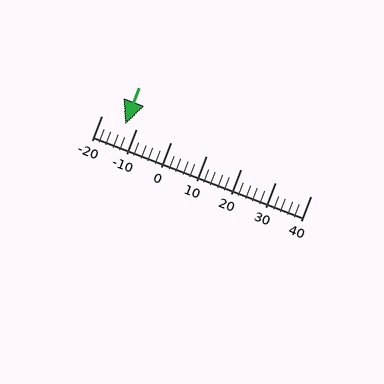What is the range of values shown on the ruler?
The ruler shows values from -20 to 40.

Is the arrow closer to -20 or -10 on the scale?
The arrow is closer to -10.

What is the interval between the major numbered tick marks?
The major tick marks are spaced 10 units apart.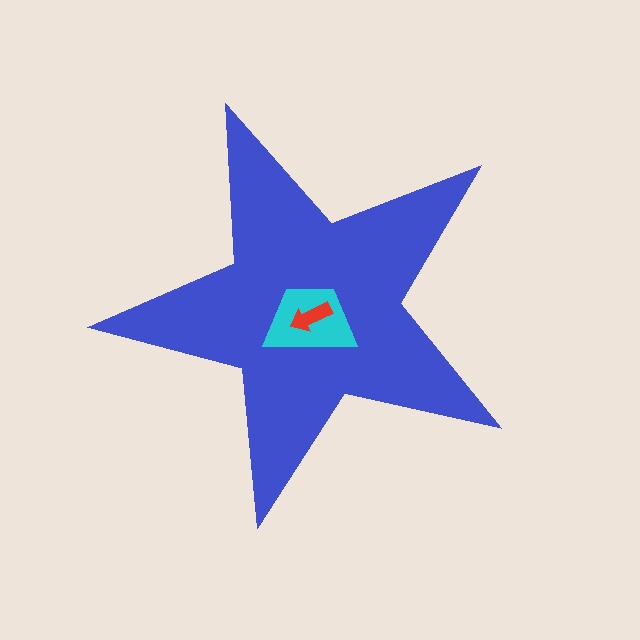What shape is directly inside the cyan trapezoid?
The red arrow.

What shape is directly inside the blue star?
The cyan trapezoid.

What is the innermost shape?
The red arrow.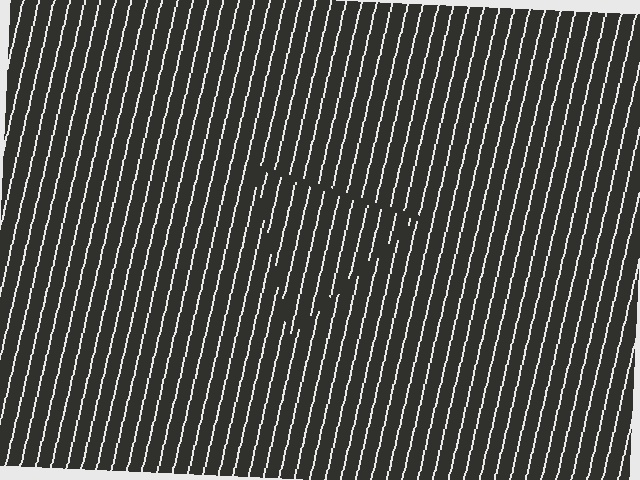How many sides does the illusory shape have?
3 sides — the line-ends trace a triangle.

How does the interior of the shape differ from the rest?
The interior of the shape contains the same grating, shifted by half a period — the contour is defined by the phase discontinuity where line-ends from the inner and outer gratings abut.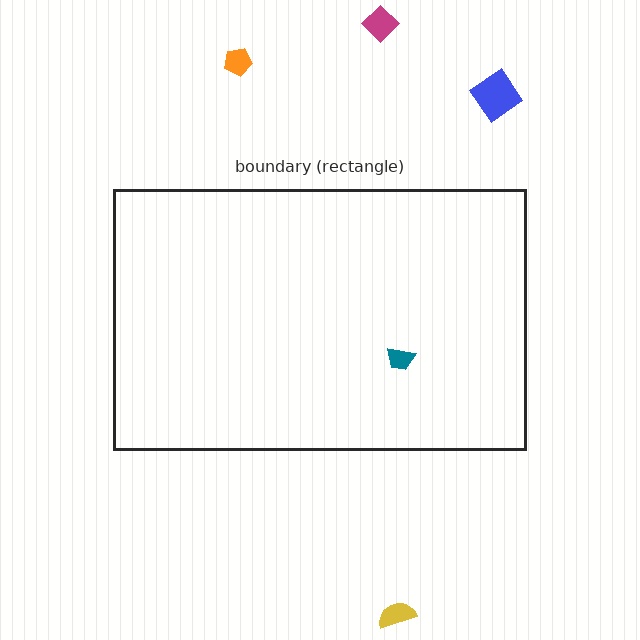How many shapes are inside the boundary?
1 inside, 4 outside.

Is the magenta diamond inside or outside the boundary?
Outside.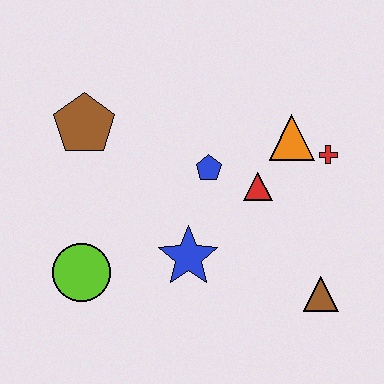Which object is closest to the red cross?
The orange triangle is closest to the red cross.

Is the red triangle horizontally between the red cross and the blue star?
Yes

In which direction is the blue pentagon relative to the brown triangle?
The blue pentagon is above the brown triangle.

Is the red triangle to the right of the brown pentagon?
Yes